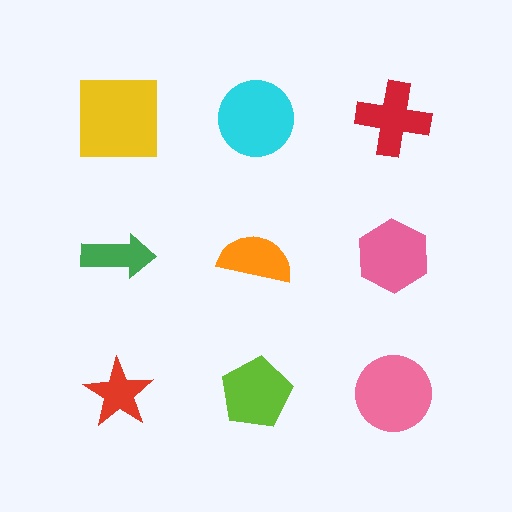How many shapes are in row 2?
3 shapes.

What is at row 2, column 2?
An orange semicircle.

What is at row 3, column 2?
A lime pentagon.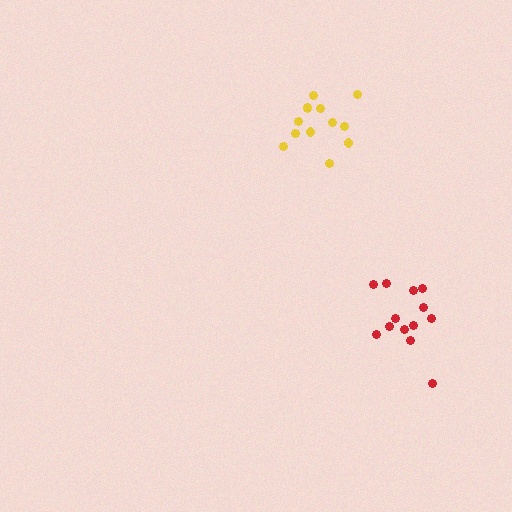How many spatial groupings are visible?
There are 2 spatial groupings.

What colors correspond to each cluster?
The clusters are colored: yellow, red.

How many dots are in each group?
Group 1: 13 dots, Group 2: 13 dots (26 total).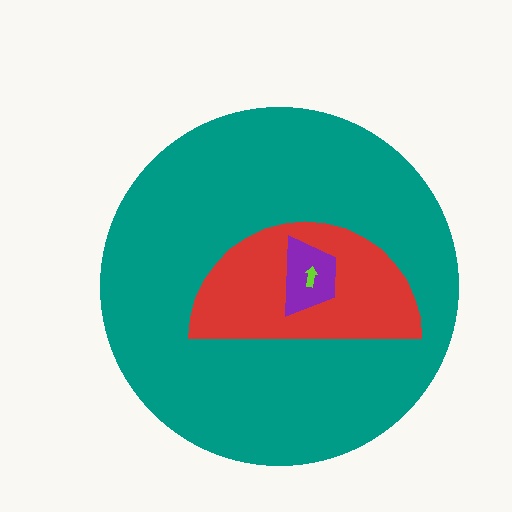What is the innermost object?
The lime arrow.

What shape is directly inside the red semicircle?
The purple trapezoid.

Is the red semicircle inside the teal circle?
Yes.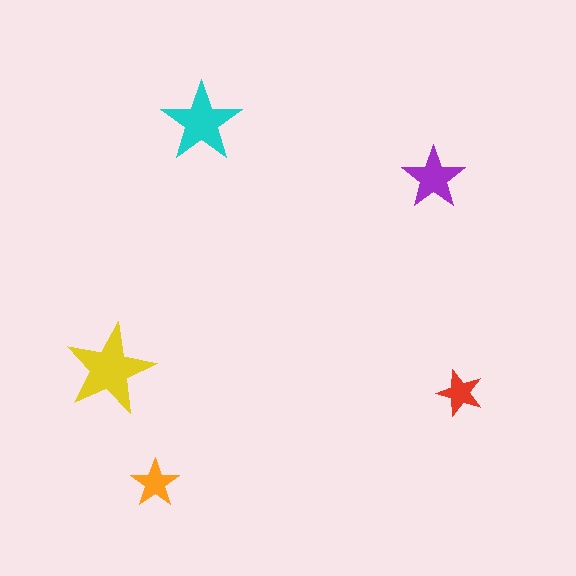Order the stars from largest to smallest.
the yellow one, the cyan one, the purple one, the orange one, the red one.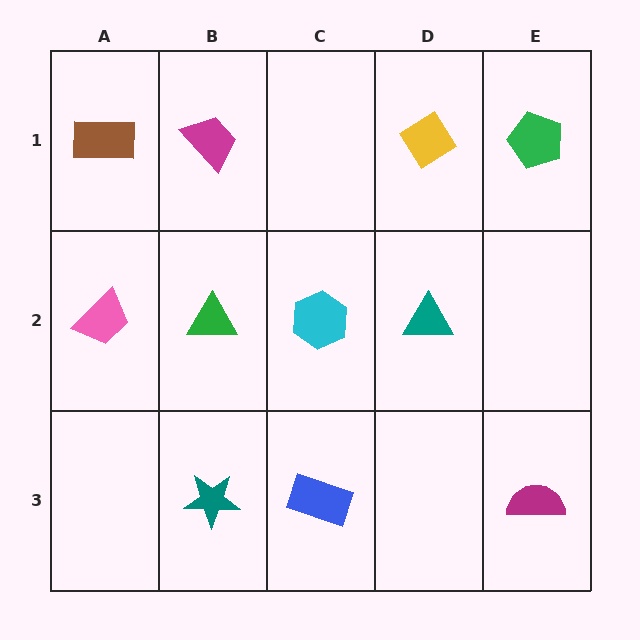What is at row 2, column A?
A pink trapezoid.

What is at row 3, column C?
A blue rectangle.